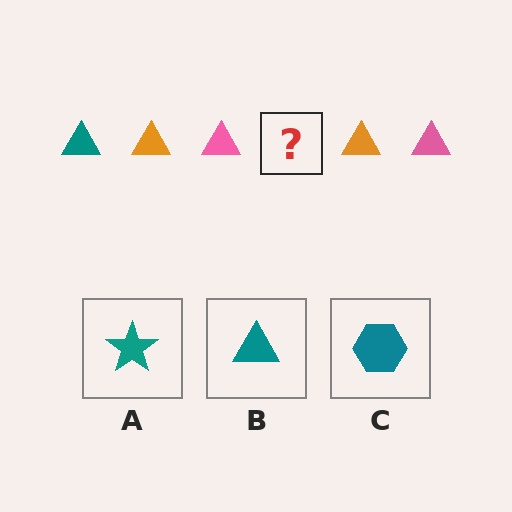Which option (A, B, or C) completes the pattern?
B.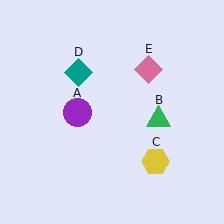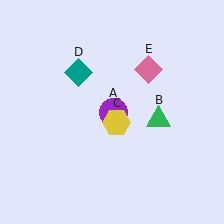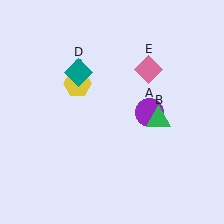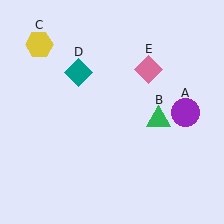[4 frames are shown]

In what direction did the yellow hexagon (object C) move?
The yellow hexagon (object C) moved up and to the left.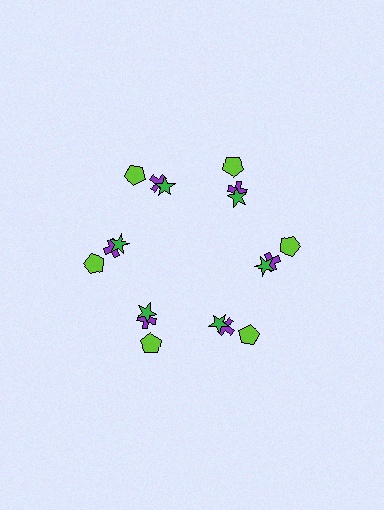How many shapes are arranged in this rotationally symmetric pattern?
There are 18 shapes, arranged in 6 groups of 3.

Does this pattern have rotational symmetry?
Yes, this pattern has 6-fold rotational symmetry. It looks the same after rotating 60 degrees around the center.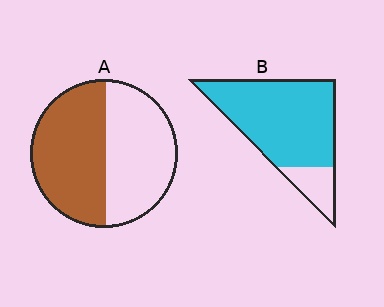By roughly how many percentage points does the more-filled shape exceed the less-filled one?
By roughly 30 percentage points (B over A).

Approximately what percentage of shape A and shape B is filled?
A is approximately 50% and B is approximately 85%.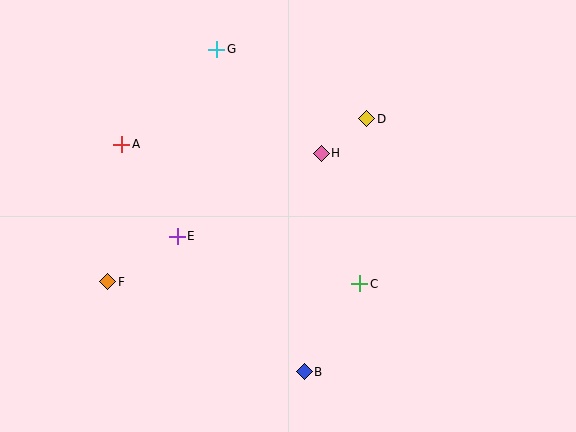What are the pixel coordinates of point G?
Point G is at (217, 49).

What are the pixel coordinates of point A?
Point A is at (122, 144).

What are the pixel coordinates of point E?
Point E is at (177, 236).